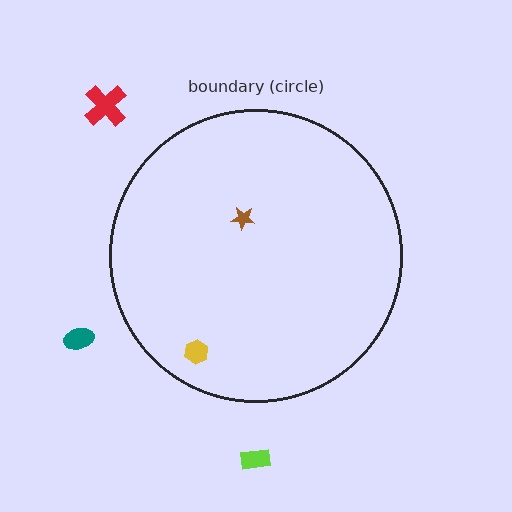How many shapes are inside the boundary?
2 inside, 3 outside.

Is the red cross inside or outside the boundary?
Outside.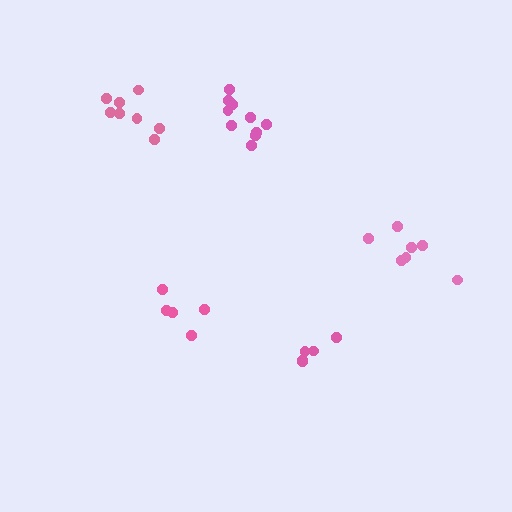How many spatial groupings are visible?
There are 5 spatial groupings.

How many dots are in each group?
Group 1: 7 dots, Group 2: 5 dots, Group 3: 10 dots, Group 4: 5 dots, Group 5: 8 dots (35 total).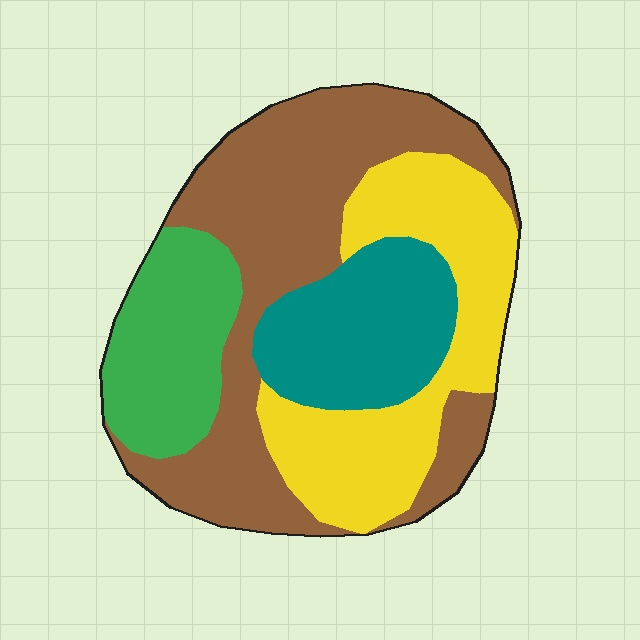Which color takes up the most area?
Brown, at roughly 40%.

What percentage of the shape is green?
Green takes up about one sixth (1/6) of the shape.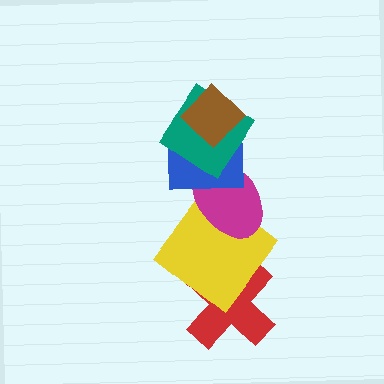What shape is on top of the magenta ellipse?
The blue rectangle is on top of the magenta ellipse.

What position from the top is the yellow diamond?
The yellow diamond is 5th from the top.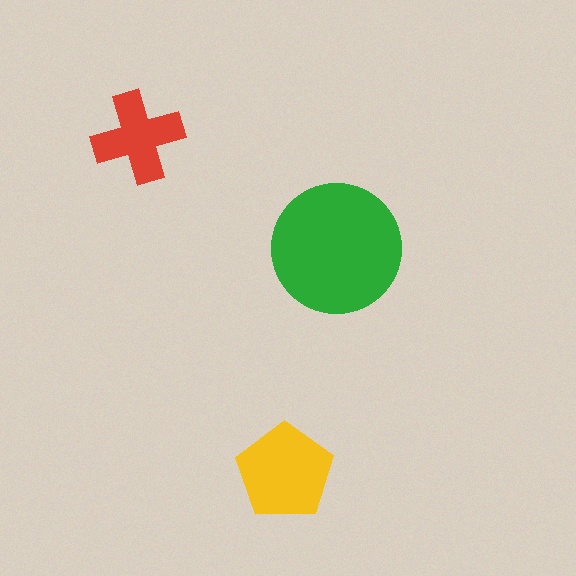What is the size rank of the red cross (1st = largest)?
3rd.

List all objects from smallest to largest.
The red cross, the yellow pentagon, the green circle.